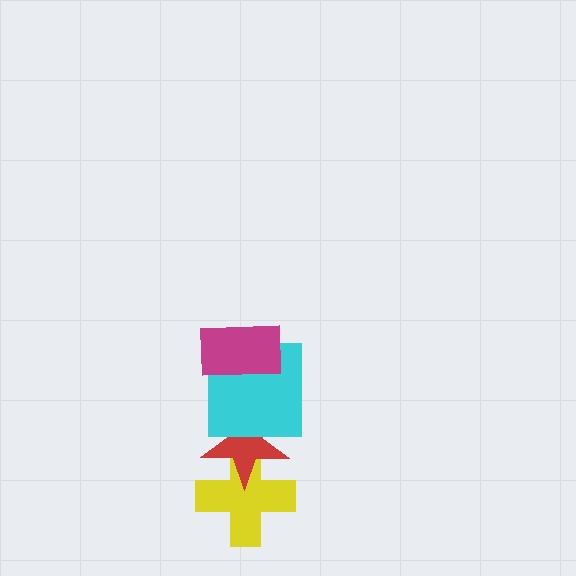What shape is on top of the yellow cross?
The red star is on top of the yellow cross.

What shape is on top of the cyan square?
The magenta rectangle is on top of the cyan square.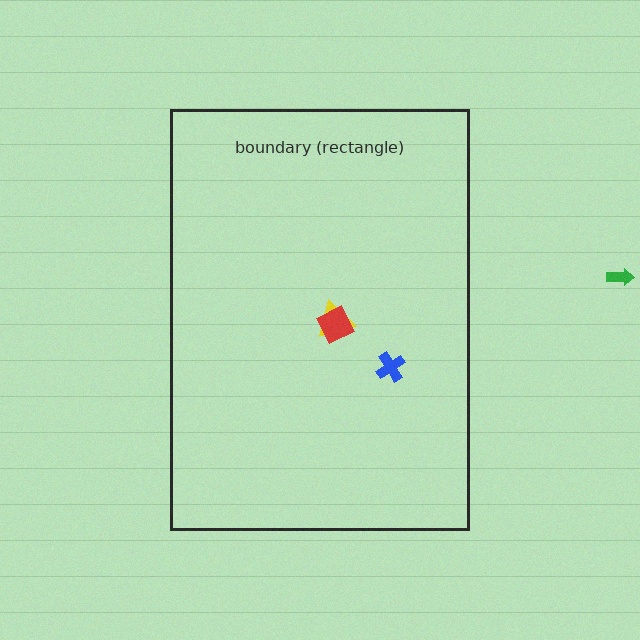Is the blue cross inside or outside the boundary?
Inside.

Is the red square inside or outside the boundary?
Inside.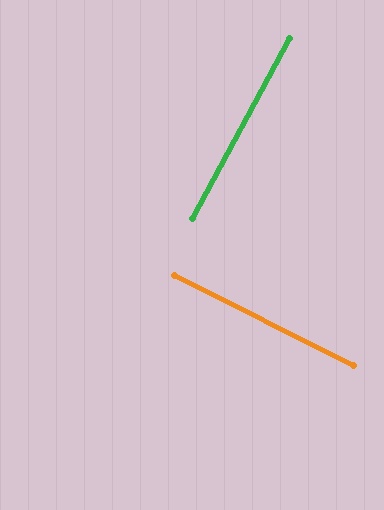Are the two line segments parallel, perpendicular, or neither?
Perpendicular — they meet at approximately 88°.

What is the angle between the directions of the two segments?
Approximately 88 degrees.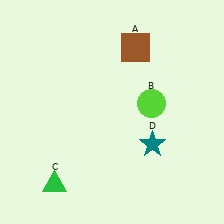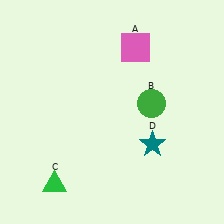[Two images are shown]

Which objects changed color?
A changed from brown to pink. B changed from lime to green.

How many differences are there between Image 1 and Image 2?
There are 2 differences between the two images.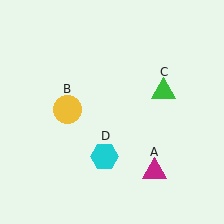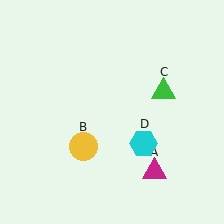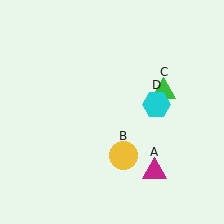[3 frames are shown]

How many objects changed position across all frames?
2 objects changed position: yellow circle (object B), cyan hexagon (object D).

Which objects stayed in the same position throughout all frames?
Magenta triangle (object A) and green triangle (object C) remained stationary.